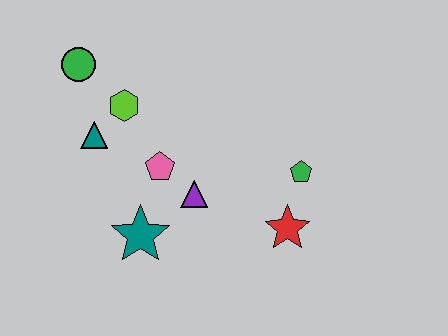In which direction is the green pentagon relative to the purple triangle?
The green pentagon is to the right of the purple triangle.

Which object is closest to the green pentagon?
The red star is closest to the green pentagon.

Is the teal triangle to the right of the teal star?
No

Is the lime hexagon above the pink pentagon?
Yes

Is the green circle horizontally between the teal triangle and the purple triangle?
No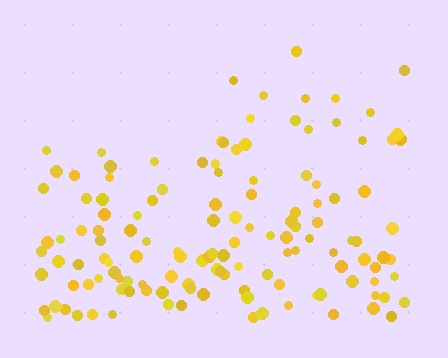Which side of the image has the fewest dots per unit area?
The top.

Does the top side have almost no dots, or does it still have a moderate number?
Still a moderate number, just noticeably fewer than the bottom.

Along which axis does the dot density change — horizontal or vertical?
Vertical.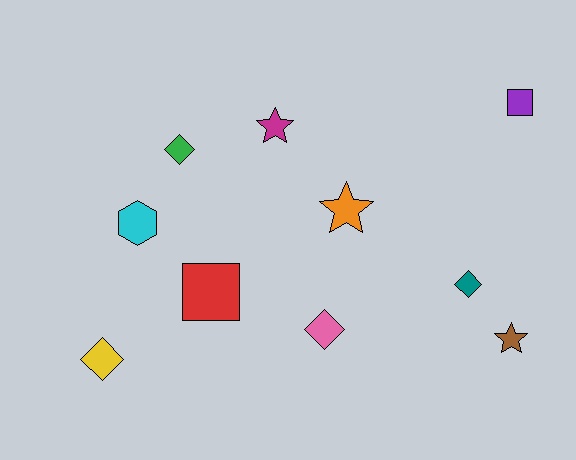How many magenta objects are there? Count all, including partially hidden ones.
There is 1 magenta object.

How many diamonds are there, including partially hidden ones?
There are 4 diamonds.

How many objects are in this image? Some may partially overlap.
There are 10 objects.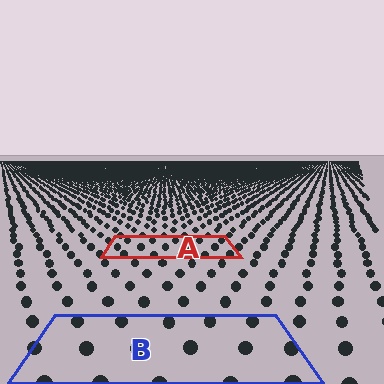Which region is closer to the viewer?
Region B is closer. The texture elements there are larger and more spread out.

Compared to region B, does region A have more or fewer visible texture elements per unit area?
Region A has more texture elements per unit area — they are packed more densely because it is farther away.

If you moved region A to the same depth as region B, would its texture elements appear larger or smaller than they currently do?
They would appear larger. At a closer depth, the same texture elements are projected at a bigger on-screen size.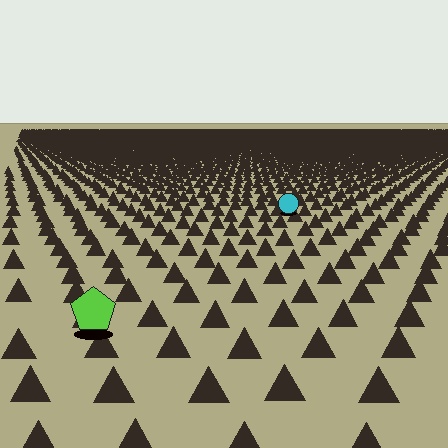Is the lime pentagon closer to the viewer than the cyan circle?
Yes. The lime pentagon is closer — you can tell from the texture gradient: the ground texture is coarser near it.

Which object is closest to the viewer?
The lime pentagon is closest. The texture marks near it are larger and more spread out.